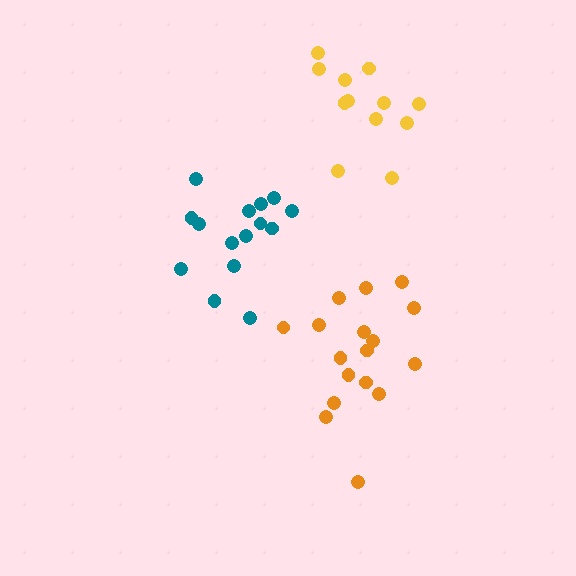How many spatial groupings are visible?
There are 3 spatial groupings.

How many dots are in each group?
Group 1: 17 dots, Group 2: 15 dots, Group 3: 12 dots (44 total).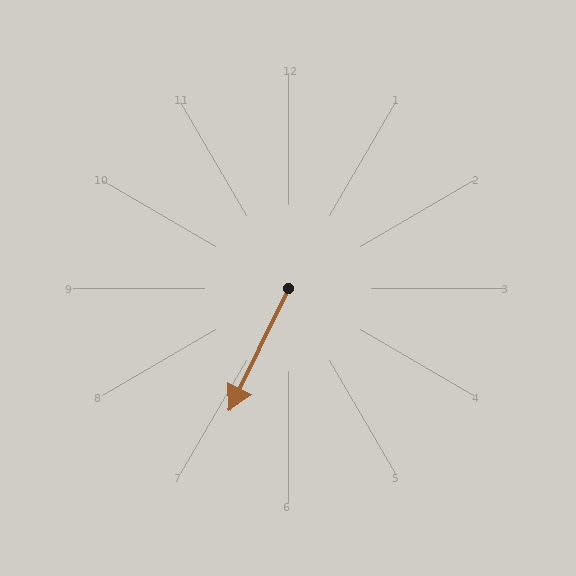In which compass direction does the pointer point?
Southwest.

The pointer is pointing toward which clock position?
Roughly 7 o'clock.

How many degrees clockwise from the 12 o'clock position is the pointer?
Approximately 206 degrees.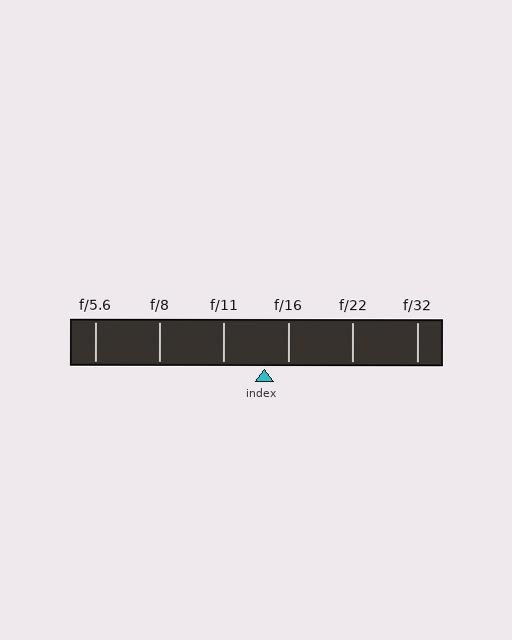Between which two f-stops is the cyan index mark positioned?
The index mark is between f/11 and f/16.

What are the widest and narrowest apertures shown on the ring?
The widest aperture shown is f/5.6 and the narrowest is f/32.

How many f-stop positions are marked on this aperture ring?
There are 6 f-stop positions marked.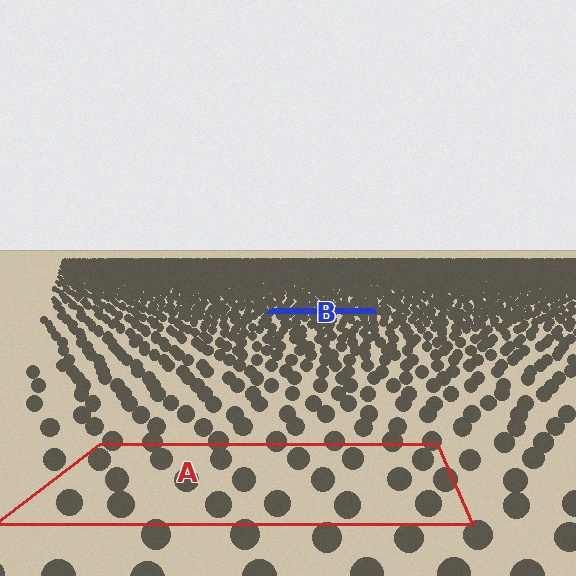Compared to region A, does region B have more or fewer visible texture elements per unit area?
Region B has more texture elements per unit area — they are packed more densely because it is farther away.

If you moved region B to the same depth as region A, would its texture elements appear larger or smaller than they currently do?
They would appear larger. At a closer depth, the same texture elements are projected at a bigger on-screen size.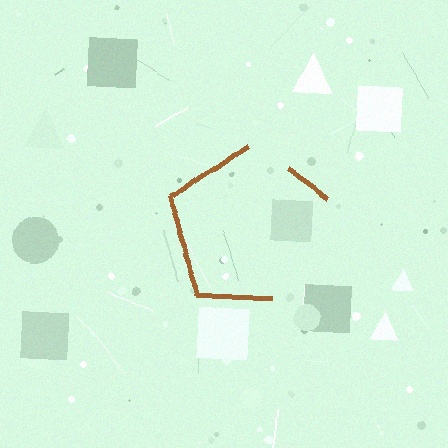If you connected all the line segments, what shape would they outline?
They would outline a pentagon.